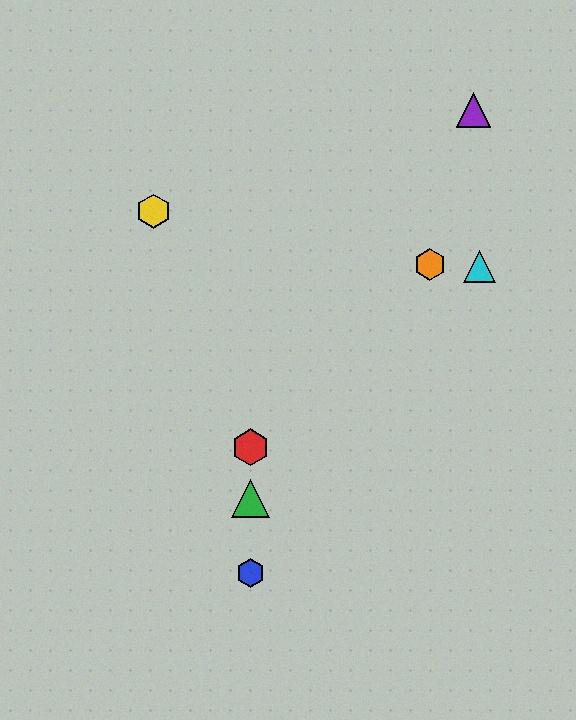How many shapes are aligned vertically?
3 shapes (the red hexagon, the blue hexagon, the green triangle) are aligned vertically.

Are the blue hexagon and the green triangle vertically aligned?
Yes, both are at x≈250.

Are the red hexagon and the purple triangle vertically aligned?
No, the red hexagon is at x≈250 and the purple triangle is at x≈473.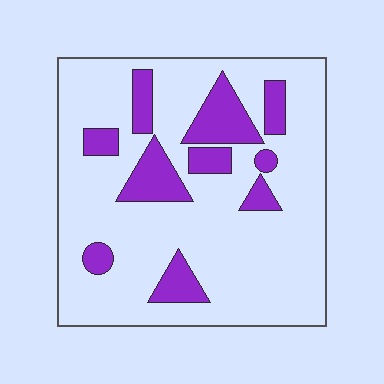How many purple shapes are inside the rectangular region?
10.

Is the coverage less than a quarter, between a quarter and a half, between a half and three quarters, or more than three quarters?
Less than a quarter.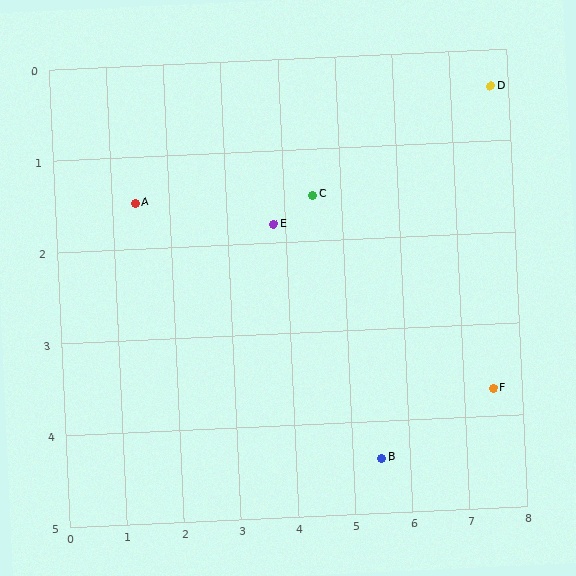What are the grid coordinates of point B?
Point B is at approximately (5.5, 4.4).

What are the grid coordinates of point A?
Point A is at approximately (1.4, 1.5).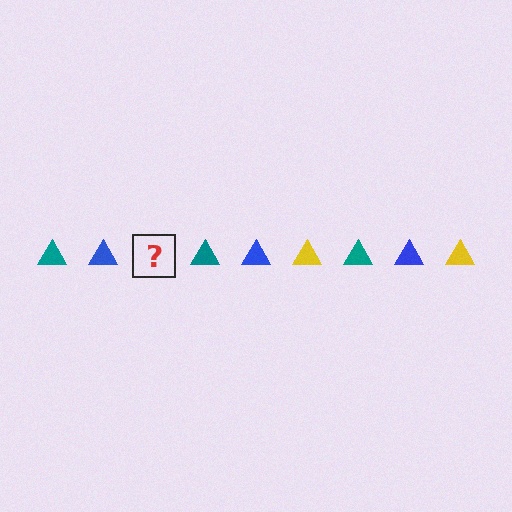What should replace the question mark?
The question mark should be replaced with a yellow triangle.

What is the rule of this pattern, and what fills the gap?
The rule is that the pattern cycles through teal, blue, yellow triangles. The gap should be filled with a yellow triangle.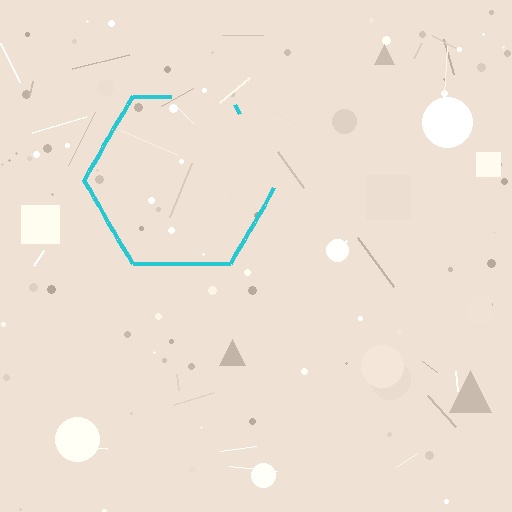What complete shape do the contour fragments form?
The contour fragments form a hexagon.